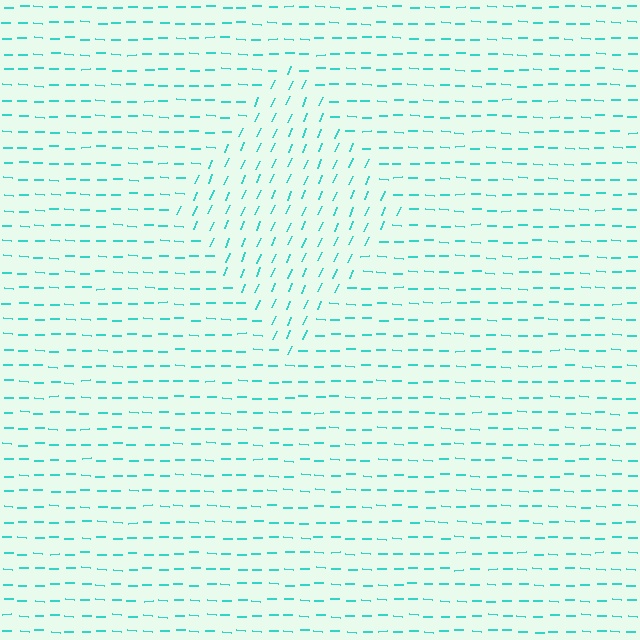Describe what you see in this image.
The image is filled with small cyan line segments. A diamond region in the image has lines oriented differently from the surrounding lines, creating a visible texture boundary.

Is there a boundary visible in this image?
Yes, there is a texture boundary formed by a change in line orientation.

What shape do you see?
I see a diamond.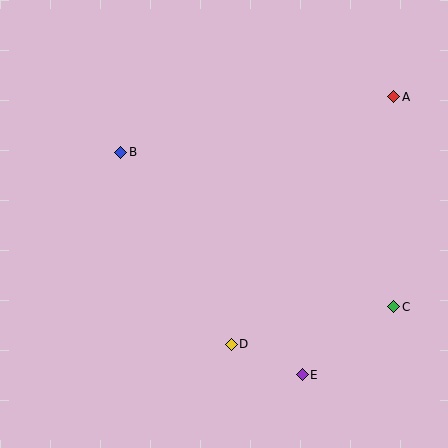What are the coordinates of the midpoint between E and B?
The midpoint between E and B is at (212, 263).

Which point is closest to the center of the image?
Point D at (231, 344) is closest to the center.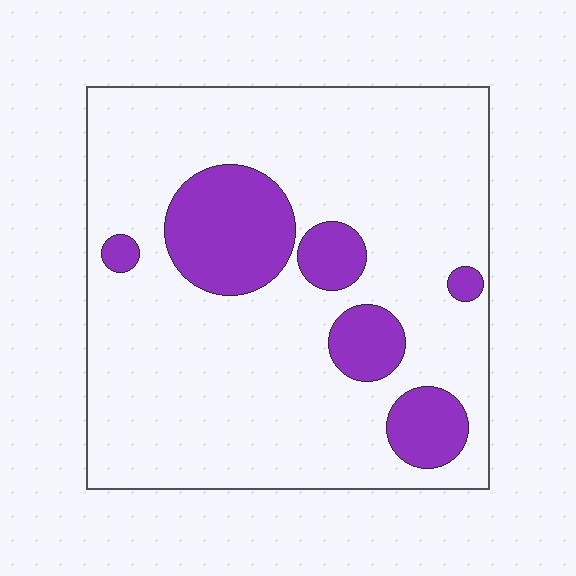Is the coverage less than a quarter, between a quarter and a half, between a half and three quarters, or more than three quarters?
Less than a quarter.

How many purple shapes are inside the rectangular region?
6.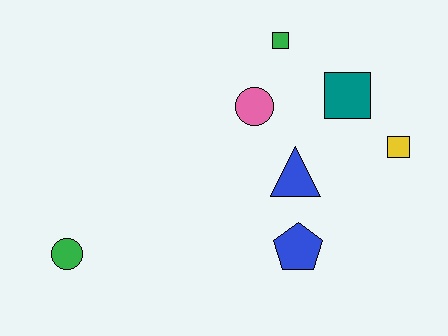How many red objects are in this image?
There are no red objects.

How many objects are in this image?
There are 7 objects.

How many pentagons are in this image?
There is 1 pentagon.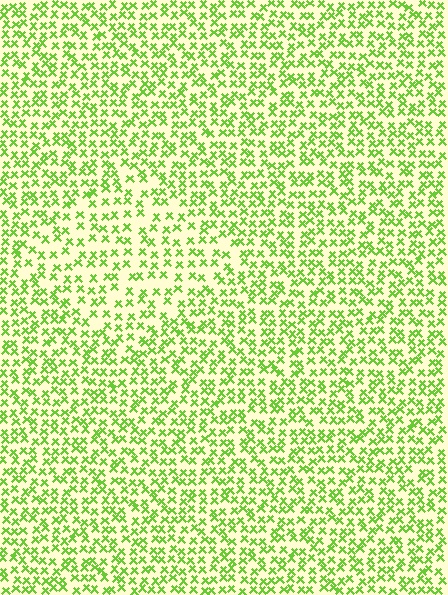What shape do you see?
I see a diamond.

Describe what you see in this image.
The image contains small lime elements arranged at two different densities. A diamond-shaped region is visible where the elements are less densely packed than the surrounding area.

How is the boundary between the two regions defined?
The boundary is defined by a change in element density (approximately 1.5x ratio). All elements are the same color, size, and shape.